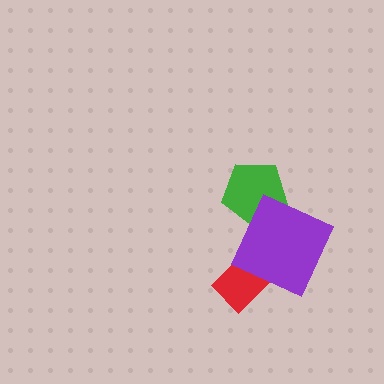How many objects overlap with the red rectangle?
1 object overlaps with the red rectangle.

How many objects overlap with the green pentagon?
1 object overlaps with the green pentagon.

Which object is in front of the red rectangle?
The purple square is in front of the red rectangle.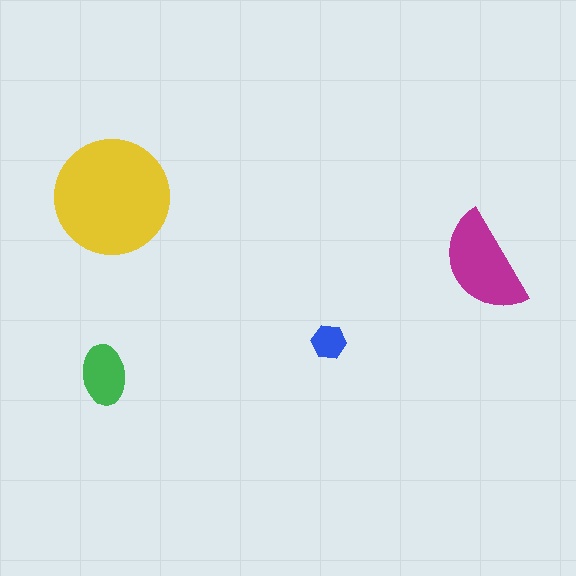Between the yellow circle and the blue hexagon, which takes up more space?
The yellow circle.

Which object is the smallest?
The blue hexagon.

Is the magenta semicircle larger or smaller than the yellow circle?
Smaller.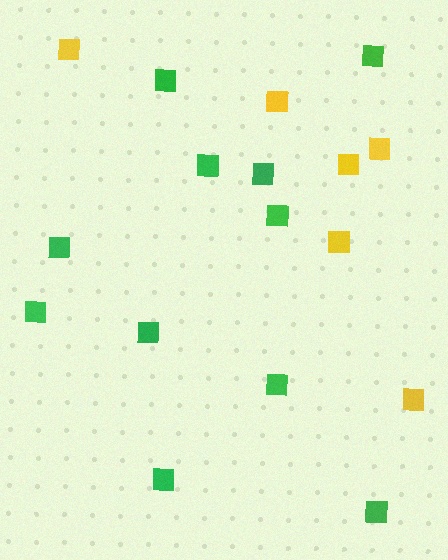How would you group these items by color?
There are 2 groups: one group of green squares (11) and one group of yellow squares (6).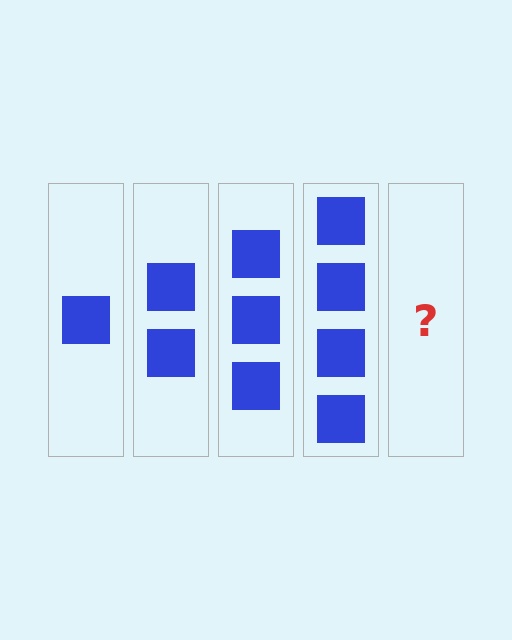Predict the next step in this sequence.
The next step is 5 squares.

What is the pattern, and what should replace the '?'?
The pattern is that each step adds one more square. The '?' should be 5 squares.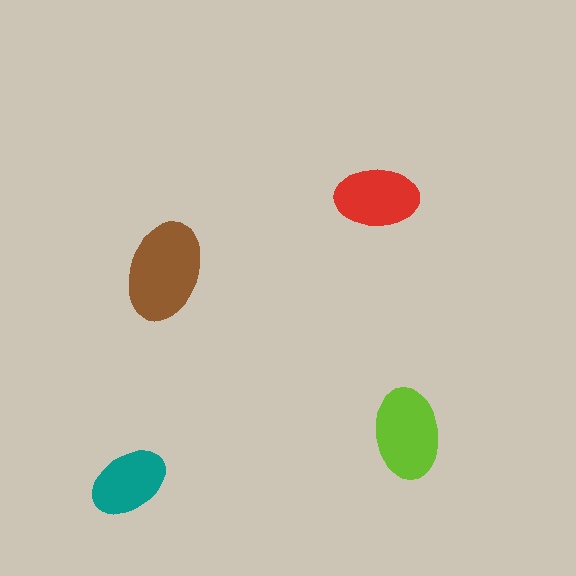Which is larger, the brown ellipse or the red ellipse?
The brown one.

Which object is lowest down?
The teal ellipse is bottommost.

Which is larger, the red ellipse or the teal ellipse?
The red one.